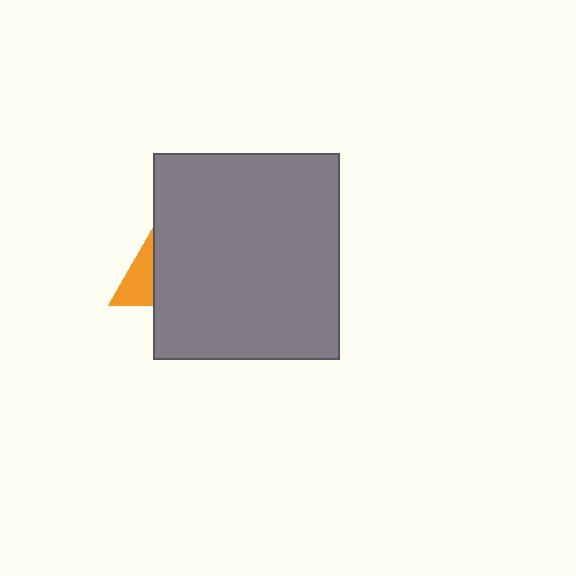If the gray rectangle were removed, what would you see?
You would see the complete orange triangle.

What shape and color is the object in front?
The object in front is a gray rectangle.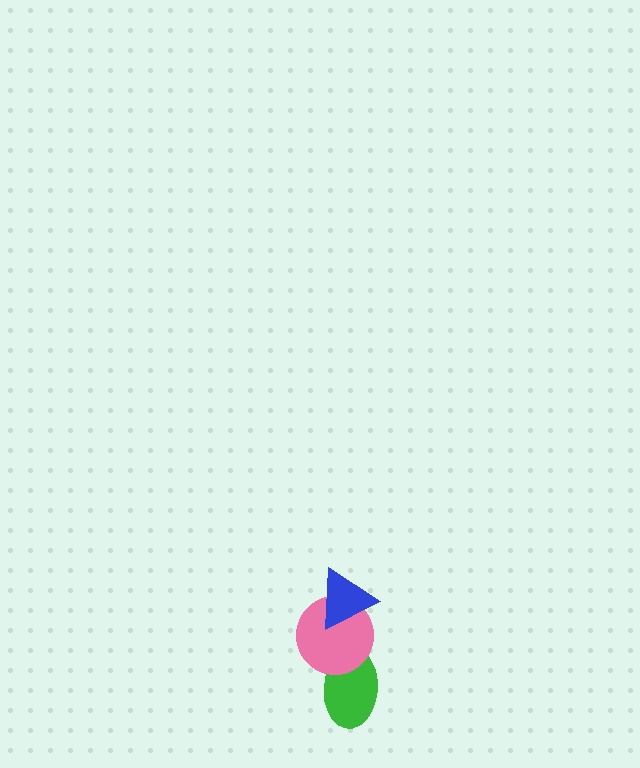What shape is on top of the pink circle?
The blue triangle is on top of the pink circle.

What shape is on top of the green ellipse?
The pink circle is on top of the green ellipse.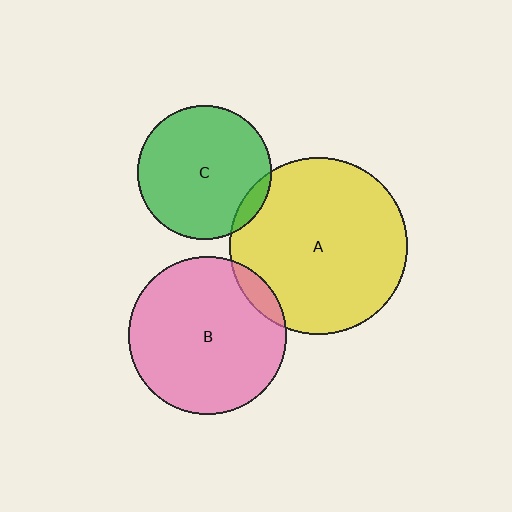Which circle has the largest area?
Circle A (yellow).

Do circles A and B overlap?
Yes.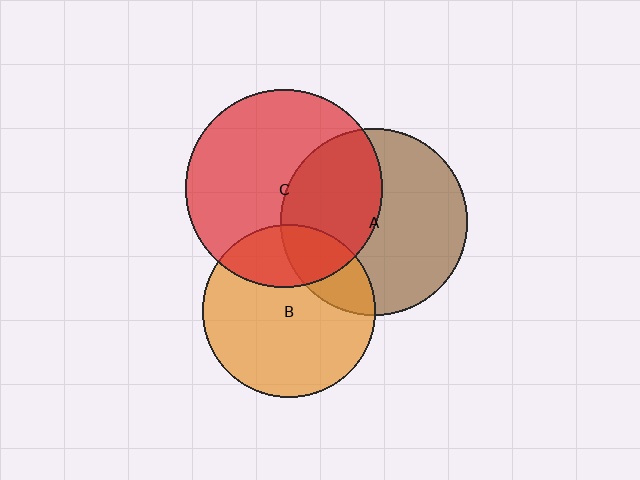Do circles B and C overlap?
Yes.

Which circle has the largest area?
Circle C (red).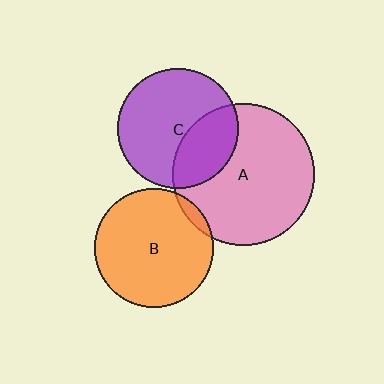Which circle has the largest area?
Circle A (pink).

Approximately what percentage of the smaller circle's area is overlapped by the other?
Approximately 5%.